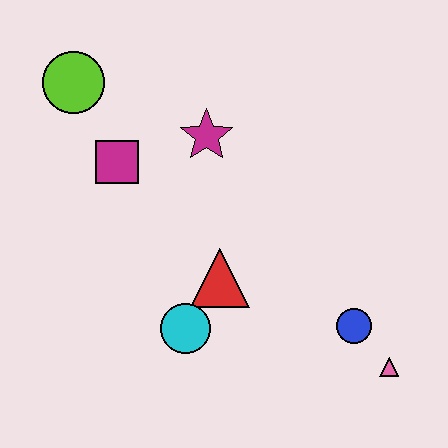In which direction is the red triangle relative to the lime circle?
The red triangle is below the lime circle.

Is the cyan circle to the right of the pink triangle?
No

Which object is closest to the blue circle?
The pink triangle is closest to the blue circle.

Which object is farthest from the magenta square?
The pink triangle is farthest from the magenta square.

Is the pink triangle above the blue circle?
No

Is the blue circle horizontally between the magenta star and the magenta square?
No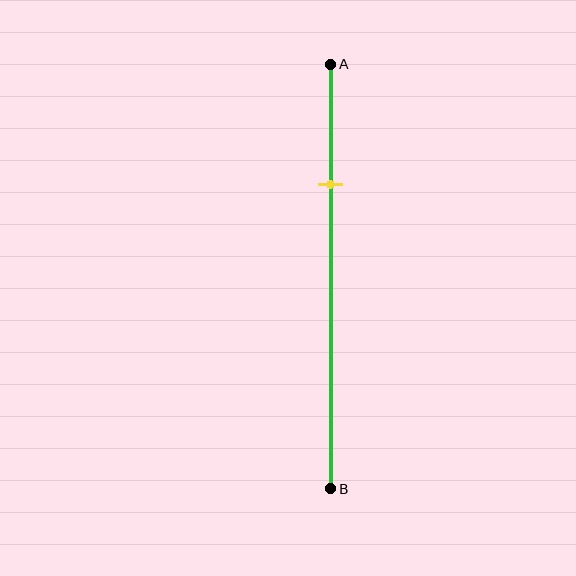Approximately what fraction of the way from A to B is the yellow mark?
The yellow mark is approximately 30% of the way from A to B.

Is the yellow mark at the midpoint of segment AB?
No, the mark is at about 30% from A, not at the 50% midpoint.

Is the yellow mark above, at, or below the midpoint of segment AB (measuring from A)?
The yellow mark is above the midpoint of segment AB.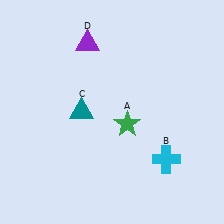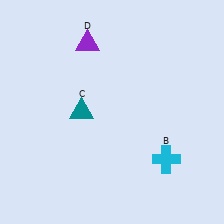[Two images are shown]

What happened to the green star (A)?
The green star (A) was removed in Image 2. It was in the bottom-right area of Image 1.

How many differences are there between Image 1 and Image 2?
There is 1 difference between the two images.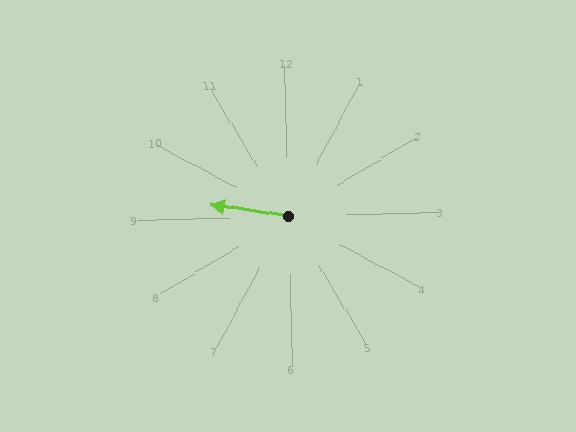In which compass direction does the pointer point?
West.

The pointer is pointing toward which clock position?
Roughly 9 o'clock.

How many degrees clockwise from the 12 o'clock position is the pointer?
Approximately 280 degrees.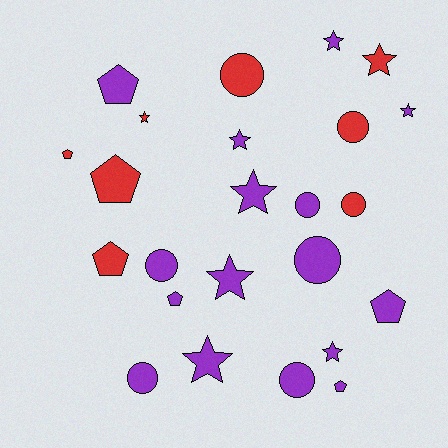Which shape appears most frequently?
Star, with 9 objects.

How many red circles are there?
There are 3 red circles.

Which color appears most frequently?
Purple, with 16 objects.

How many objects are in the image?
There are 24 objects.